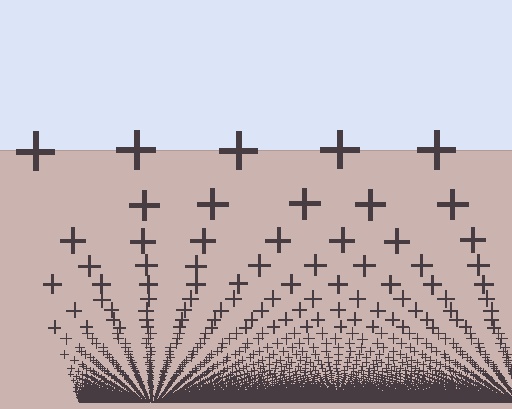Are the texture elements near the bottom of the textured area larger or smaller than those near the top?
Smaller. The gradient is inverted — elements near the bottom are smaller and denser.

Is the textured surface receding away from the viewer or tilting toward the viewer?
The surface appears to tilt toward the viewer. Texture elements get larger and sparser toward the top.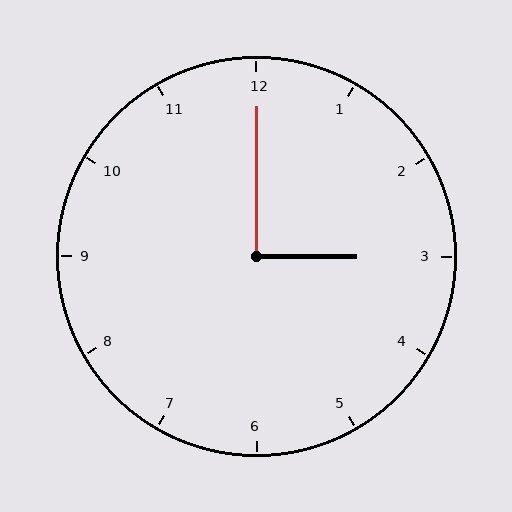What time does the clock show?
3:00.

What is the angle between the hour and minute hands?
Approximately 90 degrees.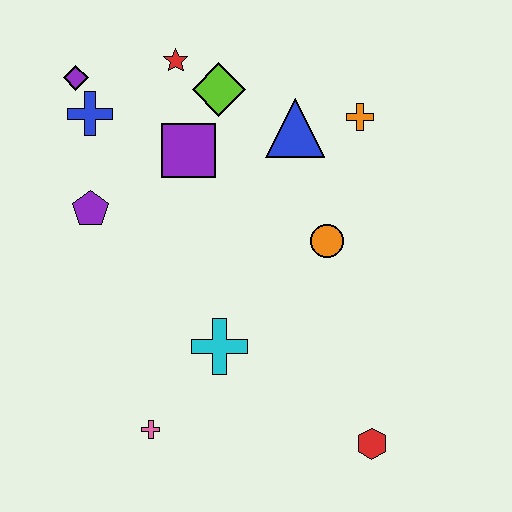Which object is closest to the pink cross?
The cyan cross is closest to the pink cross.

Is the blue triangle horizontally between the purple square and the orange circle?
Yes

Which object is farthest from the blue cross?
The red hexagon is farthest from the blue cross.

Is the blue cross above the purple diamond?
No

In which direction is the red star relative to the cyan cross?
The red star is above the cyan cross.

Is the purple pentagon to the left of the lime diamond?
Yes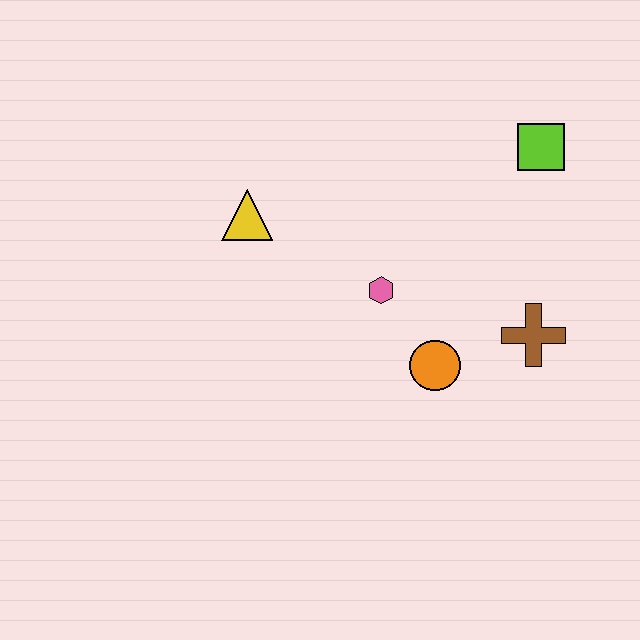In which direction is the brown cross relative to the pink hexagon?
The brown cross is to the right of the pink hexagon.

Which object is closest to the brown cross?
The orange circle is closest to the brown cross.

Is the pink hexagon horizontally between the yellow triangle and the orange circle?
Yes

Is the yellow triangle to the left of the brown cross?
Yes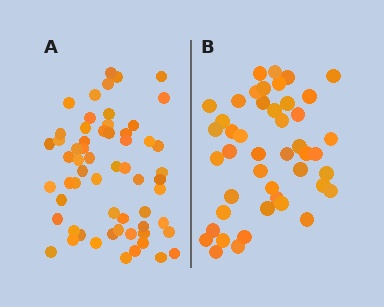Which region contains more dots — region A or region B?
Region A (the left region) has more dots.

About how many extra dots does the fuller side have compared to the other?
Region A has approximately 15 more dots than region B.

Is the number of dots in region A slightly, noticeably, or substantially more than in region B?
Region A has noticeably more, but not dramatically so. The ratio is roughly 1.3 to 1.